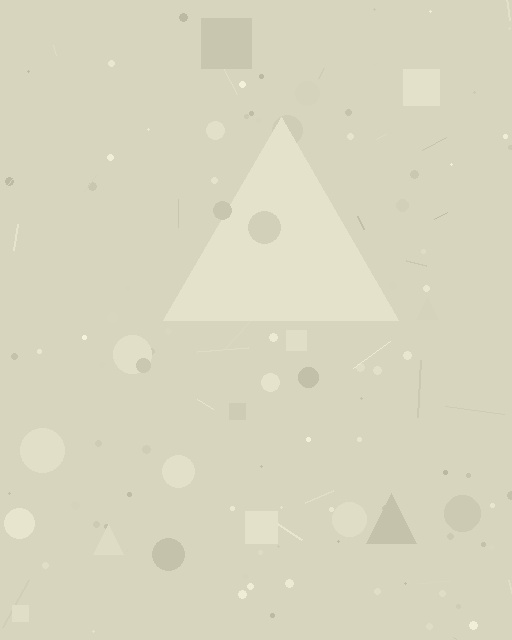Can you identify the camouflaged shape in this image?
The camouflaged shape is a triangle.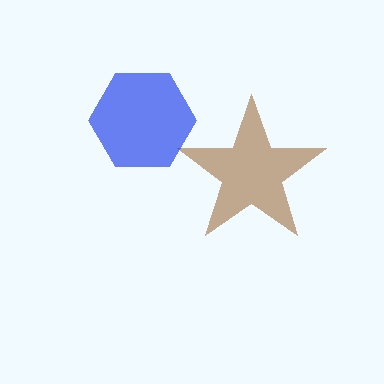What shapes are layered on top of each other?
The layered shapes are: a brown star, a blue hexagon.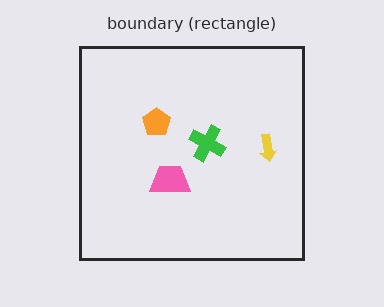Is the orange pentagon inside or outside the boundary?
Inside.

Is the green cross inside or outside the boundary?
Inside.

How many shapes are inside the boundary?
4 inside, 0 outside.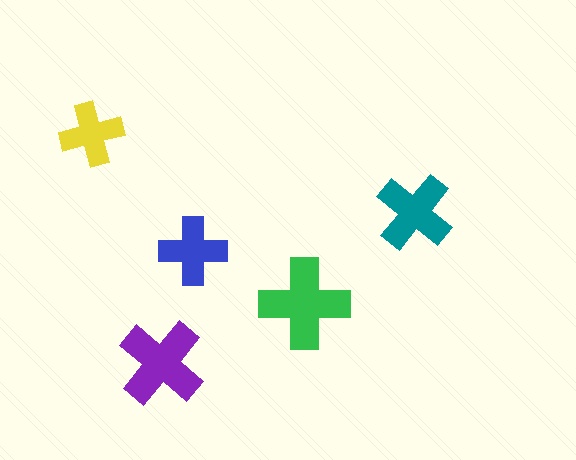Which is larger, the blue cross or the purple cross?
The purple one.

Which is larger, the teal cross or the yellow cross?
The teal one.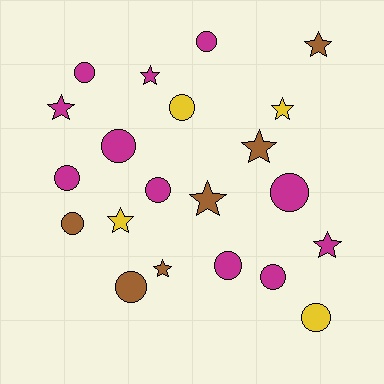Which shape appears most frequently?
Circle, with 12 objects.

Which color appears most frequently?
Magenta, with 11 objects.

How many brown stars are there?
There are 4 brown stars.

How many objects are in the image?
There are 21 objects.